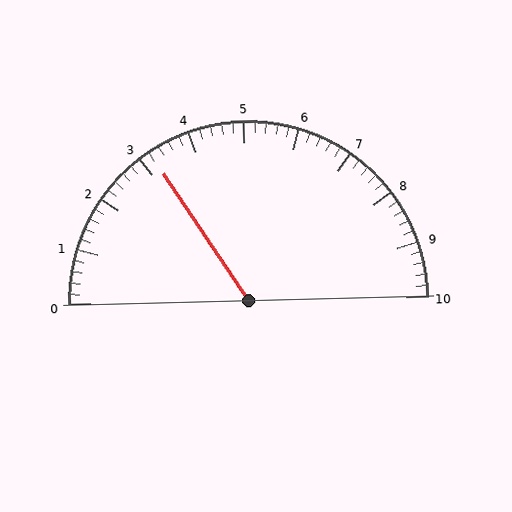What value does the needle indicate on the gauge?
The needle indicates approximately 3.2.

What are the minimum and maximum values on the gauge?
The gauge ranges from 0 to 10.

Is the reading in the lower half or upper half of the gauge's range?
The reading is in the lower half of the range (0 to 10).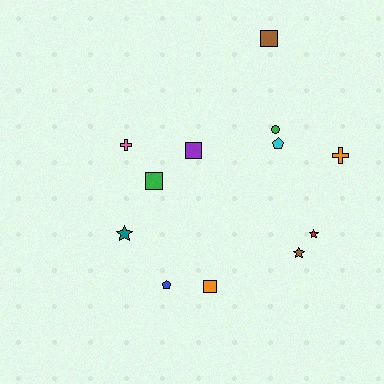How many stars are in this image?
There are 3 stars.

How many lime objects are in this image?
There are no lime objects.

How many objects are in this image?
There are 12 objects.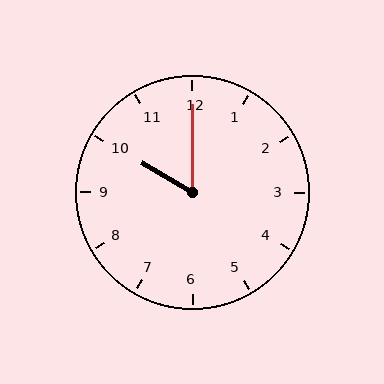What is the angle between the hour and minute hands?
Approximately 60 degrees.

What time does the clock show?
10:00.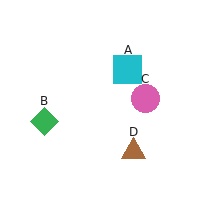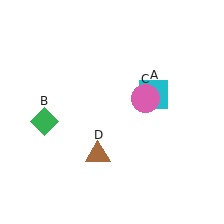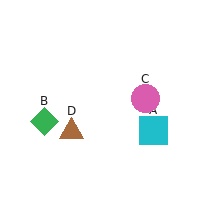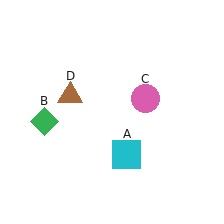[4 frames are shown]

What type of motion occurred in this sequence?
The cyan square (object A), brown triangle (object D) rotated clockwise around the center of the scene.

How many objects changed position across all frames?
2 objects changed position: cyan square (object A), brown triangle (object D).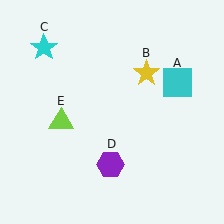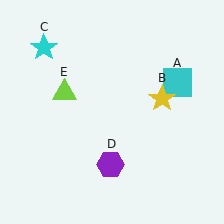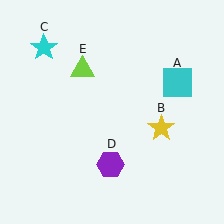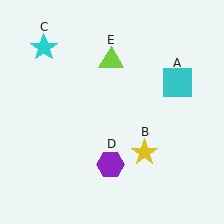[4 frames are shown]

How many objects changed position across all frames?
2 objects changed position: yellow star (object B), lime triangle (object E).